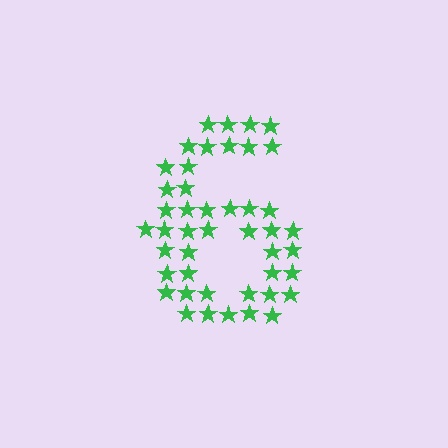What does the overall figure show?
The overall figure shows the digit 6.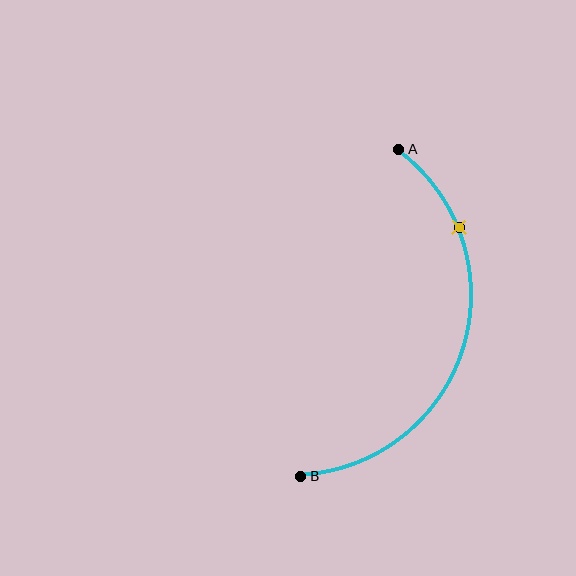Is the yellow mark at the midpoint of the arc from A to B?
No. The yellow mark lies on the arc but is closer to endpoint A. The arc midpoint would be at the point on the curve equidistant along the arc from both A and B.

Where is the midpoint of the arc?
The arc midpoint is the point on the curve farthest from the straight line joining A and B. It sits to the right of that line.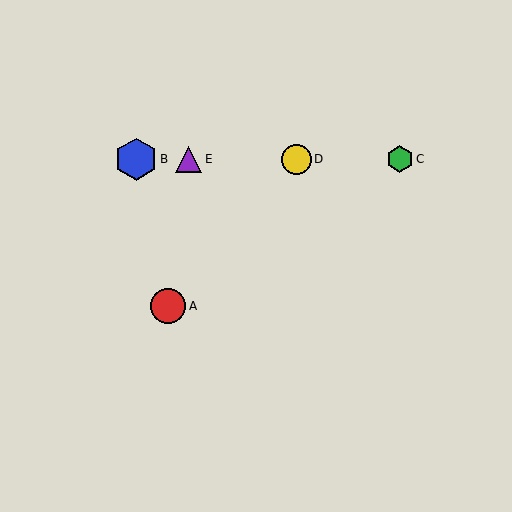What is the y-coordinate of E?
Object E is at y≈159.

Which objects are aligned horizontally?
Objects B, C, D, E are aligned horizontally.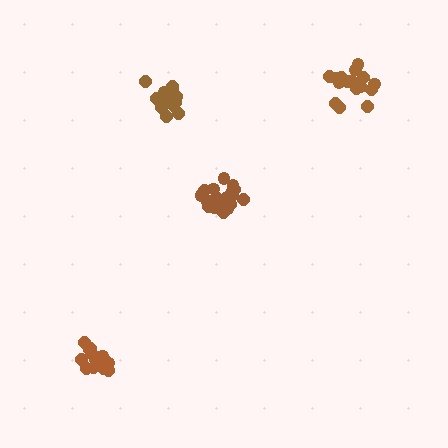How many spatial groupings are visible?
There are 4 spatial groupings.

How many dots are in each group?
Group 1: 14 dots, Group 2: 17 dots, Group 3: 18 dots, Group 4: 20 dots (69 total).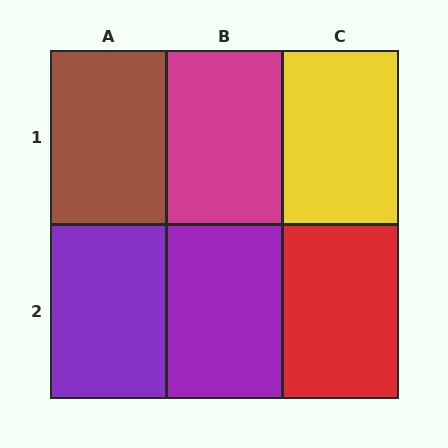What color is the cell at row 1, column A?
Brown.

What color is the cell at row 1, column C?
Yellow.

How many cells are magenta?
1 cell is magenta.